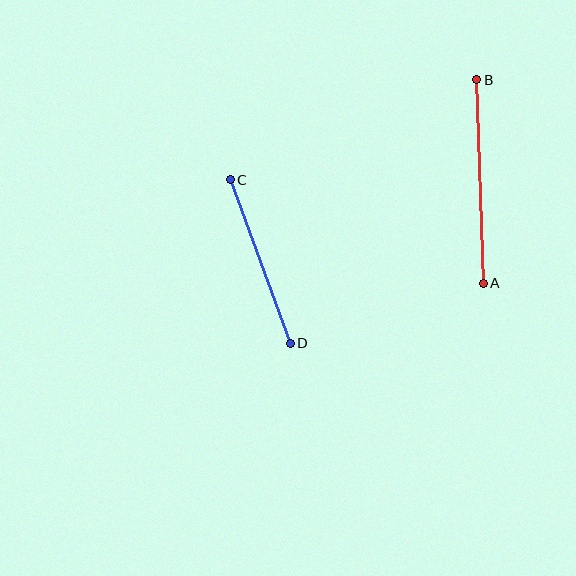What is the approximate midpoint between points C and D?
The midpoint is at approximately (260, 262) pixels.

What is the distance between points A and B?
The distance is approximately 203 pixels.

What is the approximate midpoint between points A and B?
The midpoint is at approximately (480, 181) pixels.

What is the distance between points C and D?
The distance is approximately 174 pixels.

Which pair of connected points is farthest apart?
Points A and B are farthest apart.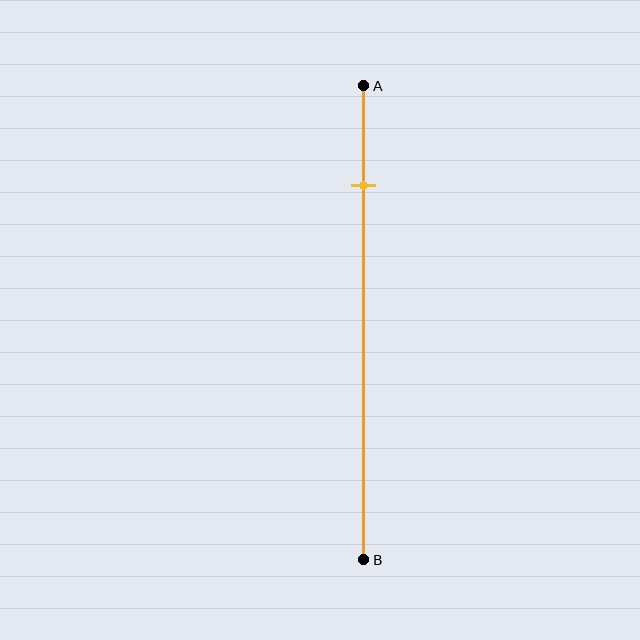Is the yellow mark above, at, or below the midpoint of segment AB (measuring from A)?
The yellow mark is above the midpoint of segment AB.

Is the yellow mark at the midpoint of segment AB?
No, the mark is at about 20% from A, not at the 50% midpoint.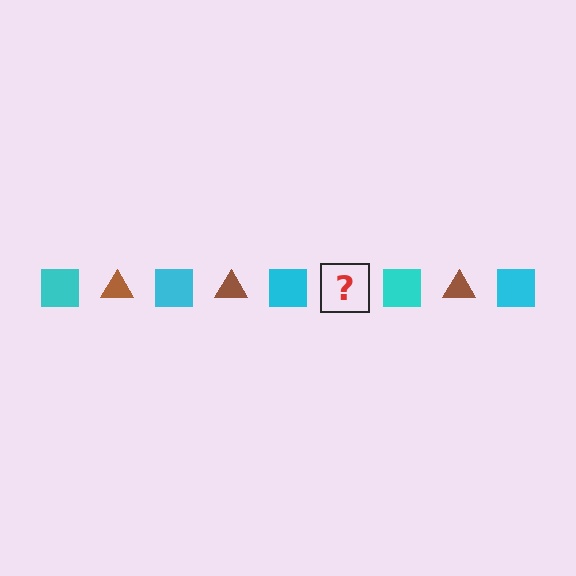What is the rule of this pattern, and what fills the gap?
The rule is that the pattern alternates between cyan square and brown triangle. The gap should be filled with a brown triangle.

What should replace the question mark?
The question mark should be replaced with a brown triangle.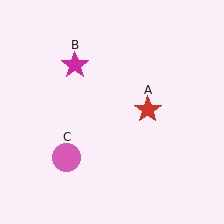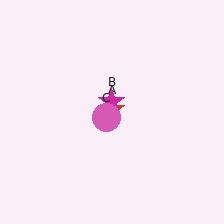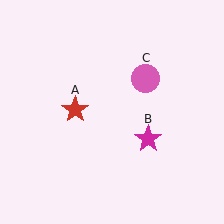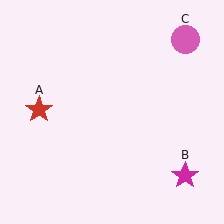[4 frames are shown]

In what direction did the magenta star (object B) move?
The magenta star (object B) moved down and to the right.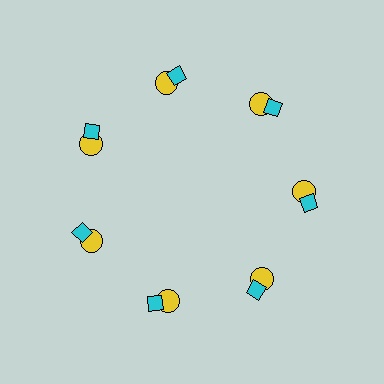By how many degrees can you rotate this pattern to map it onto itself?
The pattern maps onto itself every 51 degrees of rotation.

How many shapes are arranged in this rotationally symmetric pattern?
There are 14 shapes, arranged in 7 groups of 2.